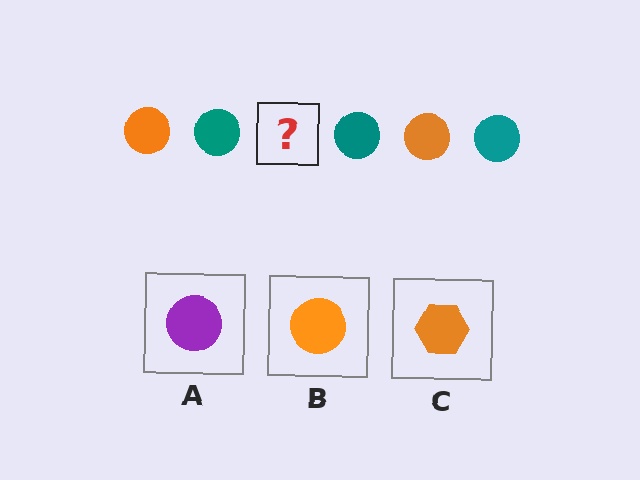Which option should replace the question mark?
Option B.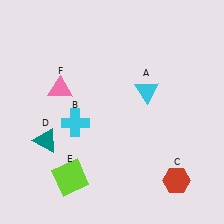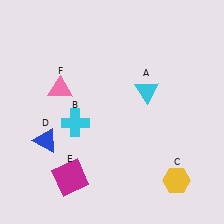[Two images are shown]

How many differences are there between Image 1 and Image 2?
There are 3 differences between the two images.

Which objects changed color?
C changed from red to yellow. D changed from teal to blue. E changed from lime to magenta.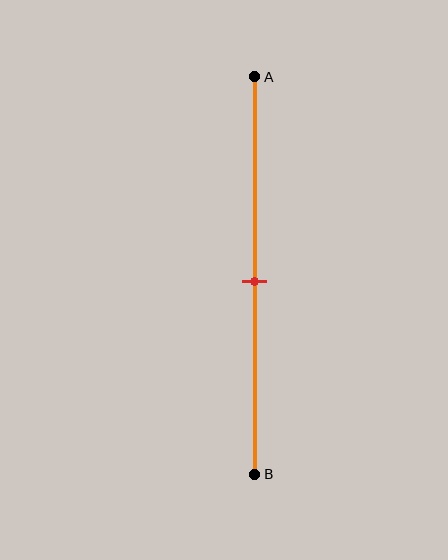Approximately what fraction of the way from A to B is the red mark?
The red mark is approximately 50% of the way from A to B.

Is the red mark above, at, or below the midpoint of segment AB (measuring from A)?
The red mark is approximately at the midpoint of segment AB.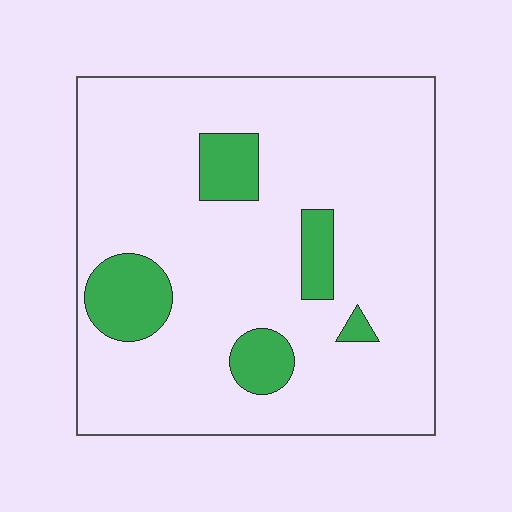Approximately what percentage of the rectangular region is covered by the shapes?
Approximately 15%.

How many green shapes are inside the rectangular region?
5.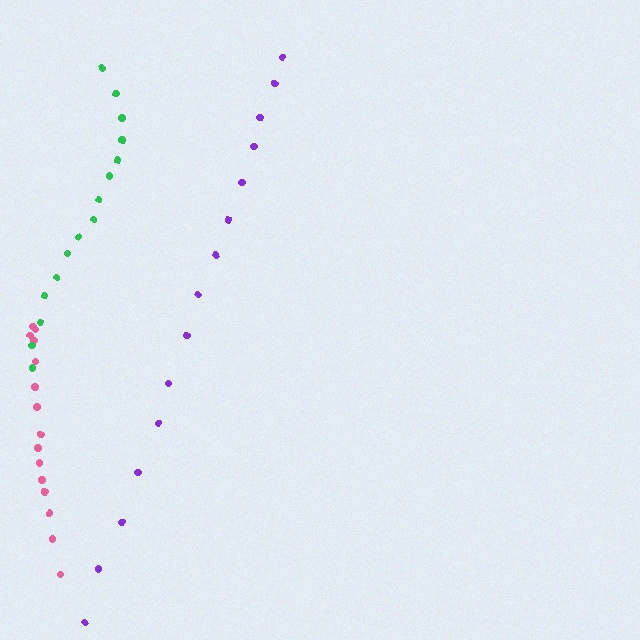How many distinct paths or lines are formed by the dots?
There are 3 distinct paths.